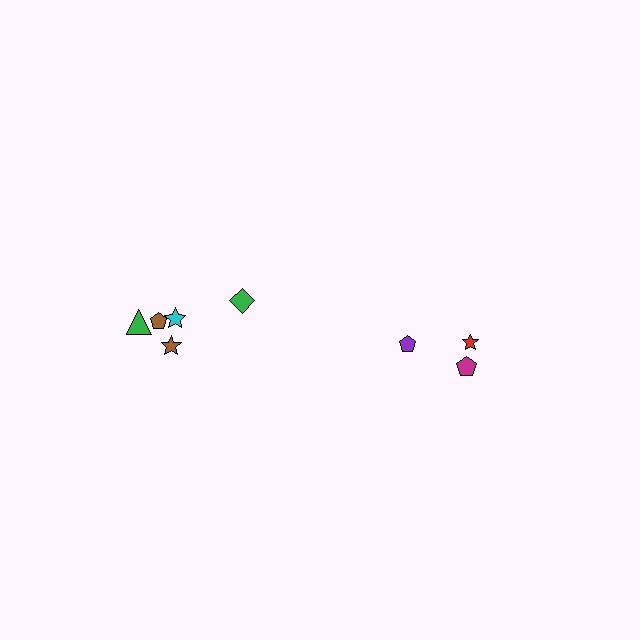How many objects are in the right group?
There are 3 objects.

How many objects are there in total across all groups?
There are 8 objects.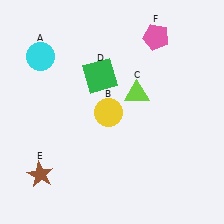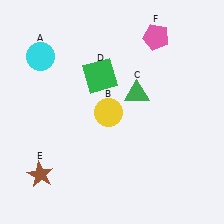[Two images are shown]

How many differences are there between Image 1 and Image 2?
There is 1 difference between the two images.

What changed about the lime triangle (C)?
In Image 1, C is lime. In Image 2, it changed to green.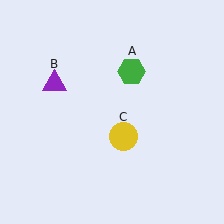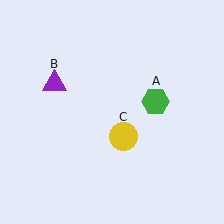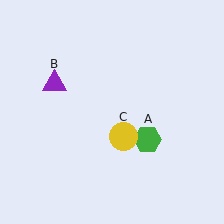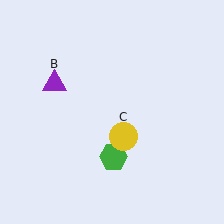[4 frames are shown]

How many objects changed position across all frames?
1 object changed position: green hexagon (object A).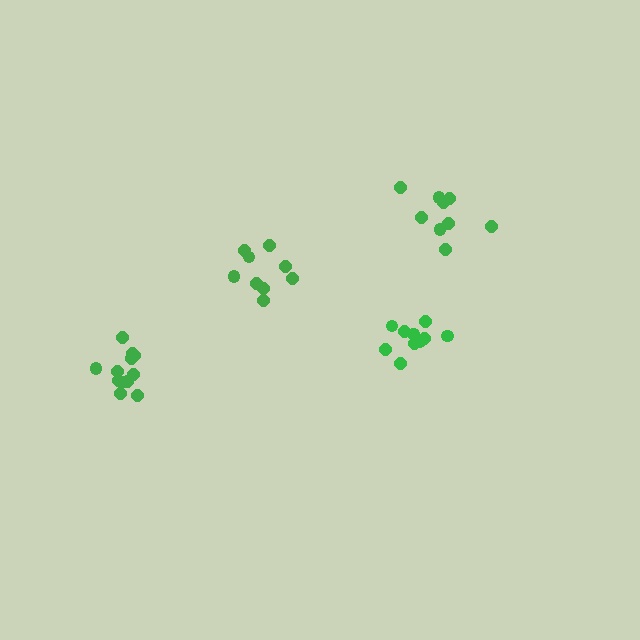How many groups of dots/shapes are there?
There are 4 groups.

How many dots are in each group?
Group 1: 10 dots, Group 2: 9 dots, Group 3: 9 dots, Group 4: 12 dots (40 total).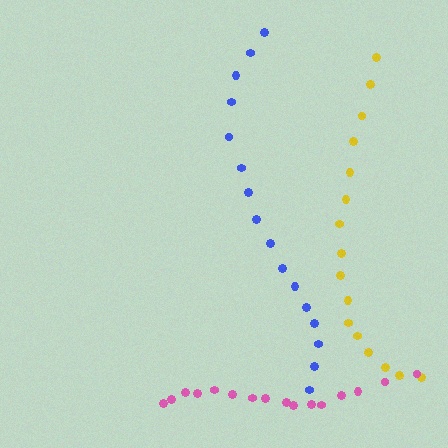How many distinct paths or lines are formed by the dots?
There are 3 distinct paths.